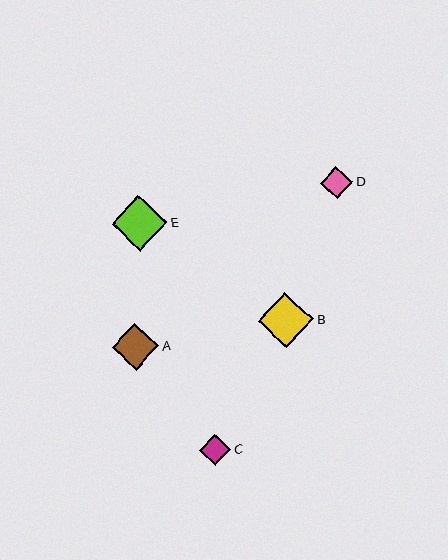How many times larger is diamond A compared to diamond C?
Diamond A is approximately 1.5 times the size of diamond C.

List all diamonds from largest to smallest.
From largest to smallest: E, B, A, D, C.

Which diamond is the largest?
Diamond E is the largest with a size of approximately 56 pixels.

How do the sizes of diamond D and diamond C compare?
Diamond D and diamond C are approximately the same size.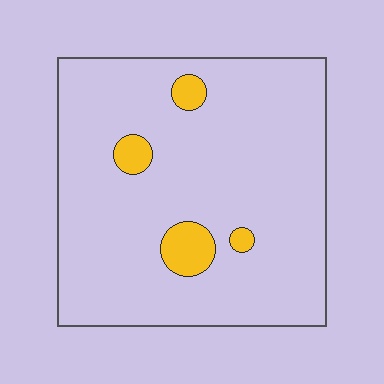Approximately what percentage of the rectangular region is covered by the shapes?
Approximately 5%.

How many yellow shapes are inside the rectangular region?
4.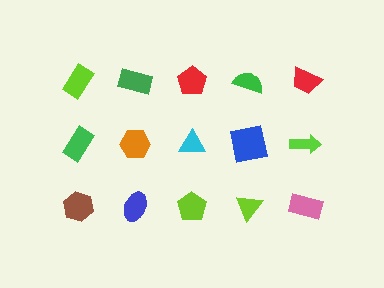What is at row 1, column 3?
A red pentagon.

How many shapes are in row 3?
5 shapes.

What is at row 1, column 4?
A green semicircle.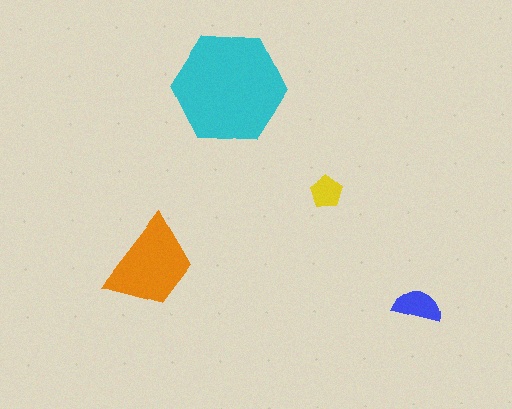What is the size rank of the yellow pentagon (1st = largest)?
4th.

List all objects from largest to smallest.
The cyan hexagon, the orange trapezoid, the blue semicircle, the yellow pentagon.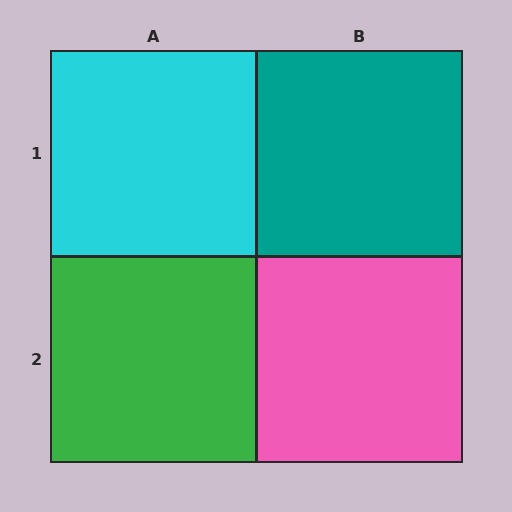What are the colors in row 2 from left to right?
Green, pink.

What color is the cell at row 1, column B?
Teal.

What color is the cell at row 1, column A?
Cyan.